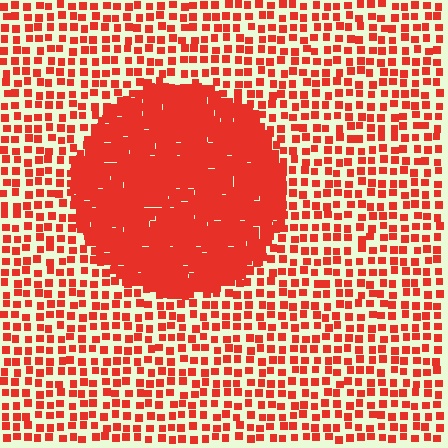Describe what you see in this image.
The image contains small red elements arranged at two different densities. A circle-shaped region is visible where the elements are more densely packed than the surrounding area.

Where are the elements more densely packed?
The elements are more densely packed inside the circle boundary.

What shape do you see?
I see a circle.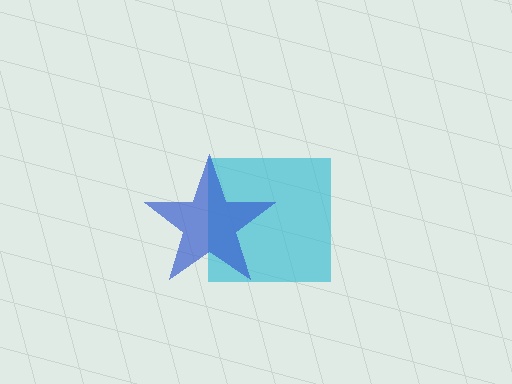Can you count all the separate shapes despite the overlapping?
Yes, there are 2 separate shapes.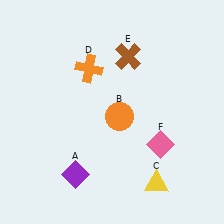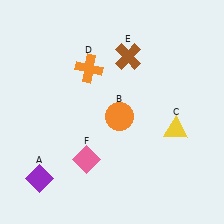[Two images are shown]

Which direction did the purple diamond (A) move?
The purple diamond (A) moved left.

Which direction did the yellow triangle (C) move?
The yellow triangle (C) moved up.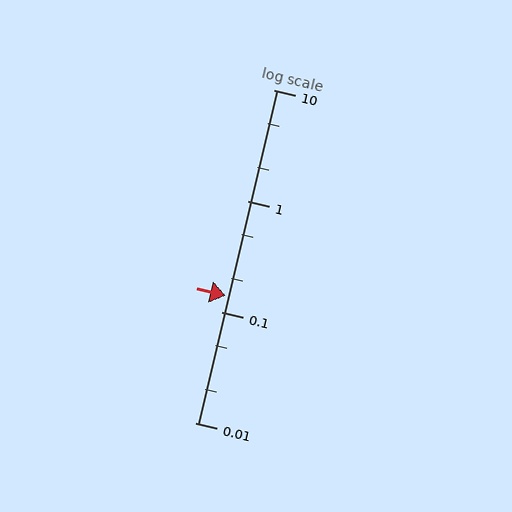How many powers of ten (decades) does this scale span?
The scale spans 3 decades, from 0.01 to 10.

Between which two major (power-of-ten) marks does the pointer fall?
The pointer is between 0.1 and 1.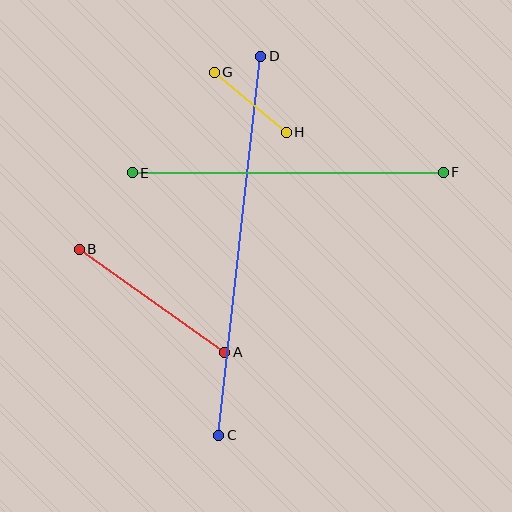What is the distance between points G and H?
The distance is approximately 93 pixels.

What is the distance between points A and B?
The distance is approximately 178 pixels.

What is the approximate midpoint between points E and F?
The midpoint is at approximately (288, 173) pixels.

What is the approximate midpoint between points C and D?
The midpoint is at approximately (240, 246) pixels.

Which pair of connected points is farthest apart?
Points C and D are farthest apart.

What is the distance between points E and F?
The distance is approximately 311 pixels.